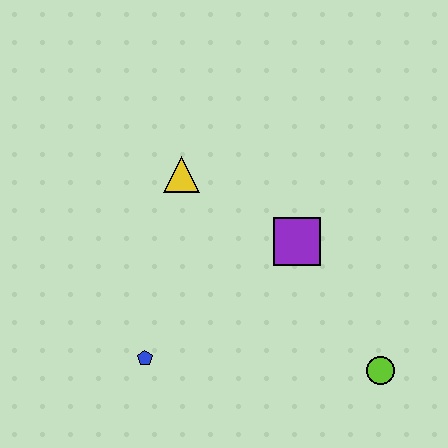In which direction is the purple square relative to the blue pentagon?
The purple square is to the right of the blue pentagon.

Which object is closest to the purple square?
The yellow triangle is closest to the purple square.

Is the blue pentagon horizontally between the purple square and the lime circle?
No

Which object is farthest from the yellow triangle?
The lime circle is farthest from the yellow triangle.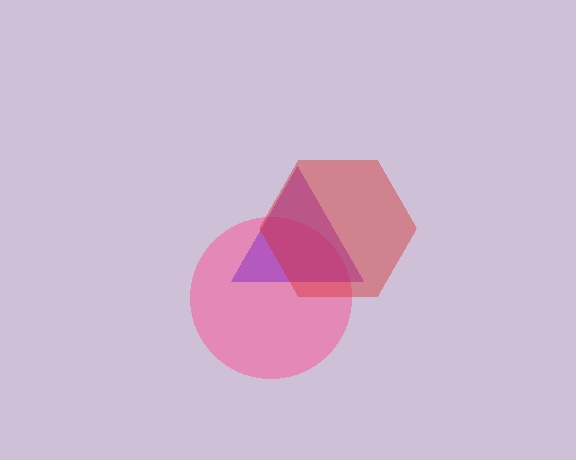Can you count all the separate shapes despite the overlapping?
Yes, there are 3 separate shapes.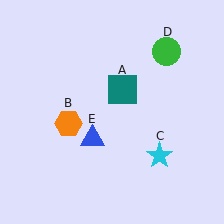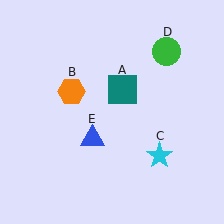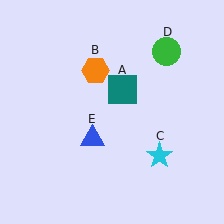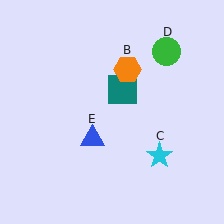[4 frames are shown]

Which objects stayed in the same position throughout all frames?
Teal square (object A) and cyan star (object C) and green circle (object D) and blue triangle (object E) remained stationary.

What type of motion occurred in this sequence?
The orange hexagon (object B) rotated clockwise around the center of the scene.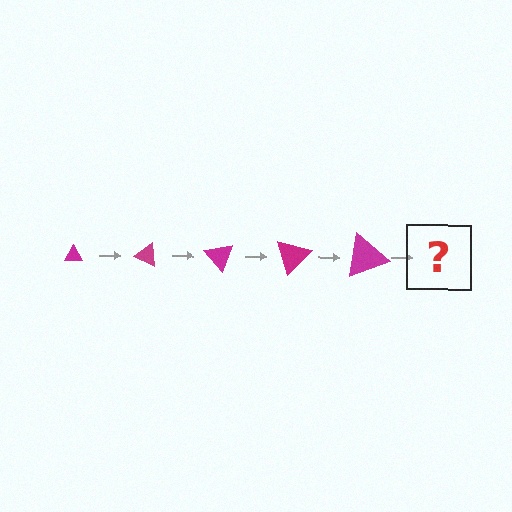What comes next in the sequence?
The next element should be a triangle, larger than the previous one and rotated 125 degrees from the start.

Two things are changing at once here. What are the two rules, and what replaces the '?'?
The two rules are that the triangle grows larger each step and it rotates 25 degrees each step. The '?' should be a triangle, larger than the previous one and rotated 125 degrees from the start.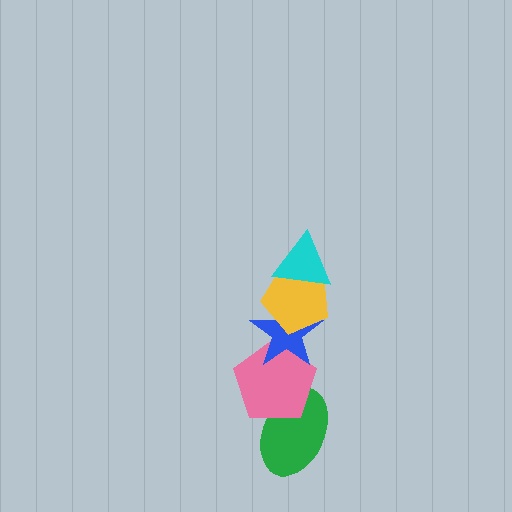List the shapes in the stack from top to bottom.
From top to bottom: the cyan triangle, the yellow pentagon, the blue star, the pink pentagon, the green ellipse.